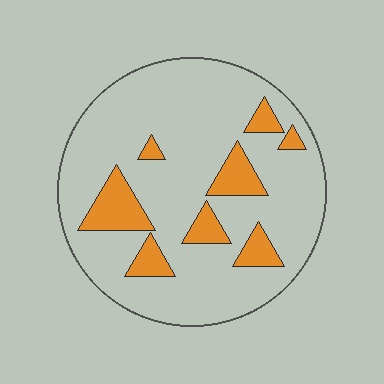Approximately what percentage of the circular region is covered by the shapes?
Approximately 15%.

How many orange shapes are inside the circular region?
8.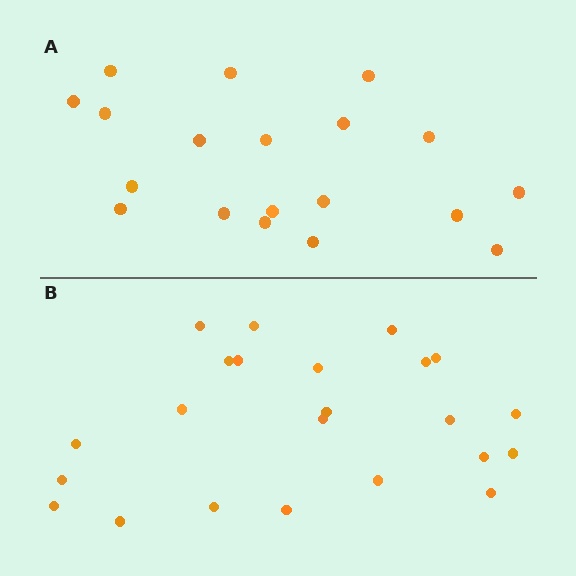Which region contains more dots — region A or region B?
Region B (the bottom region) has more dots.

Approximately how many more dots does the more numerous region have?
Region B has about 4 more dots than region A.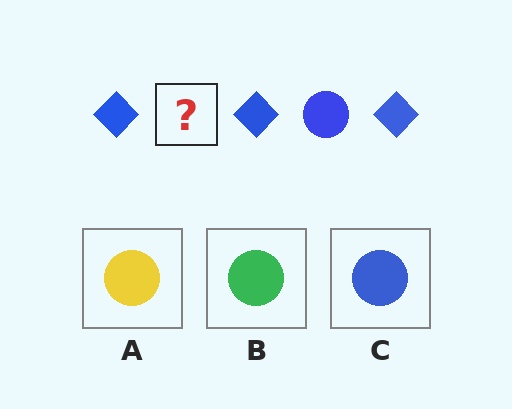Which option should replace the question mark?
Option C.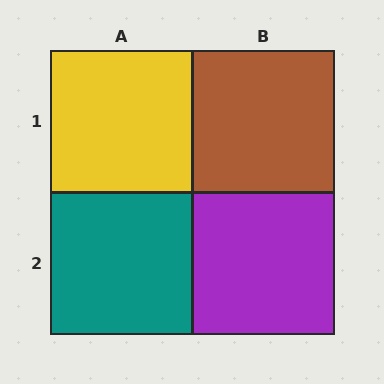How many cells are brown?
1 cell is brown.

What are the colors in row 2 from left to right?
Teal, purple.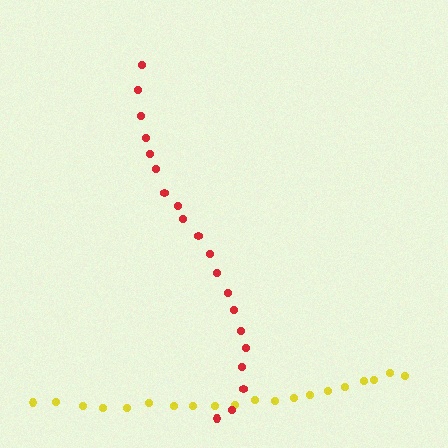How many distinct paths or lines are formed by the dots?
There are 2 distinct paths.